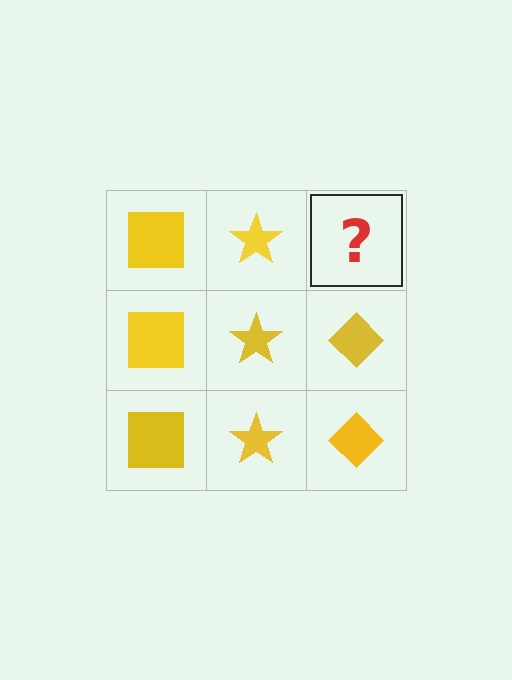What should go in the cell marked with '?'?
The missing cell should contain a yellow diamond.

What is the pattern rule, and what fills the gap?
The rule is that each column has a consistent shape. The gap should be filled with a yellow diamond.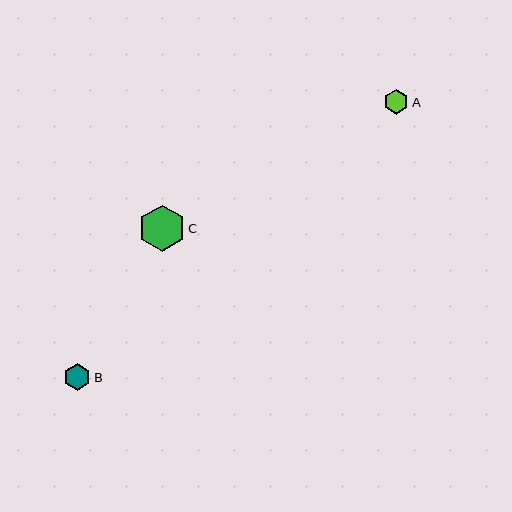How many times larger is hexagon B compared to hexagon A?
Hexagon B is approximately 1.1 times the size of hexagon A.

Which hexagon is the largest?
Hexagon C is the largest with a size of approximately 46 pixels.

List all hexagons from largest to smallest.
From largest to smallest: C, B, A.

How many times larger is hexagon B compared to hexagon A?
Hexagon B is approximately 1.1 times the size of hexagon A.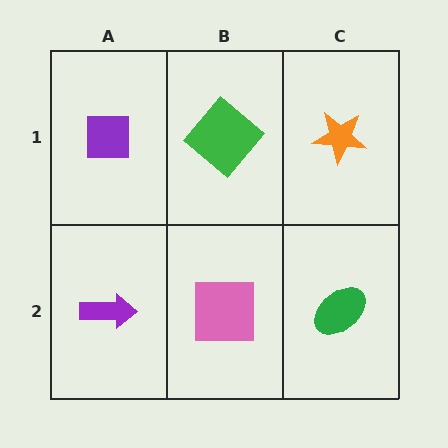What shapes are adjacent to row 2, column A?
A purple square (row 1, column A), a pink square (row 2, column B).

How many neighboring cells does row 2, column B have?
3.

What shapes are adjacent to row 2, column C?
An orange star (row 1, column C), a pink square (row 2, column B).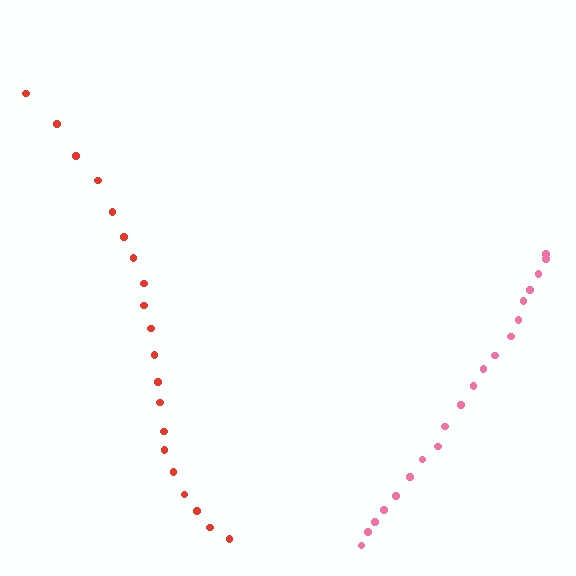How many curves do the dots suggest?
There are 2 distinct paths.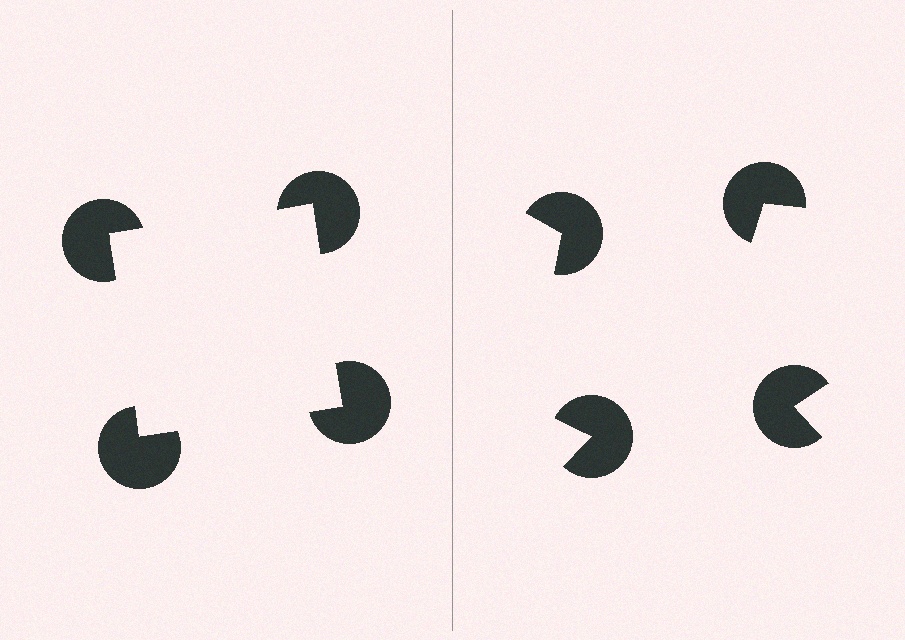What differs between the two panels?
The pac-man discs are positioned identically on both sides; only the wedge orientations differ. On the left they align to a square; on the right they are misaligned.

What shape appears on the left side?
An illusory square.